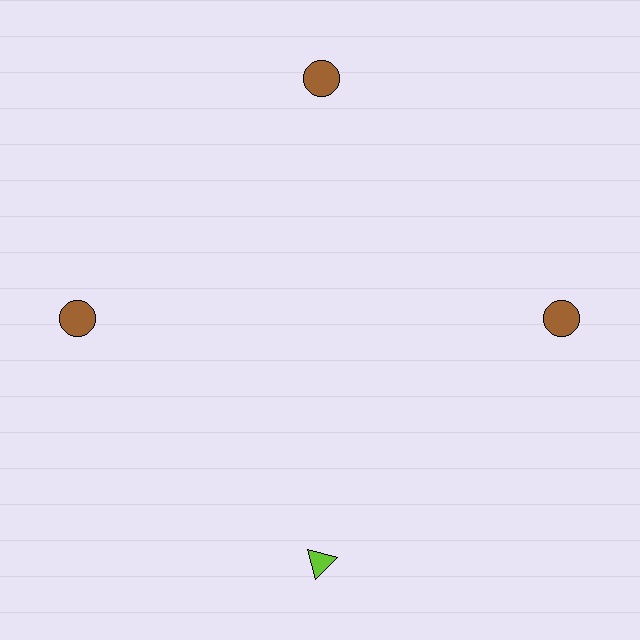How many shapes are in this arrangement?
There are 4 shapes arranged in a ring pattern.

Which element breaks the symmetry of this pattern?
The lime triangle at roughly the 6 o'clock position breaks the symmetry. All other shapes are brown circles.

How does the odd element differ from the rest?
It differs in both color (lime instead of brown) and shape (triangle instead of circle).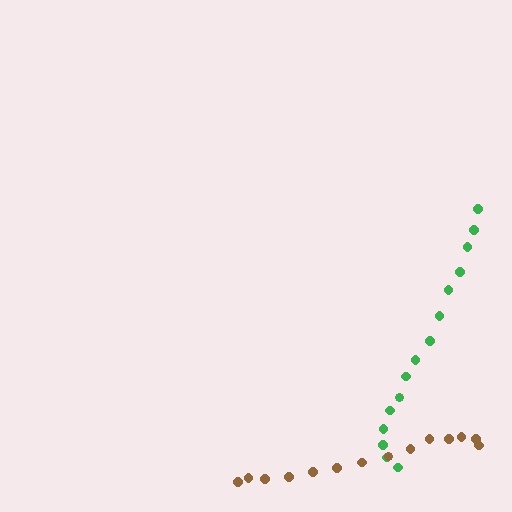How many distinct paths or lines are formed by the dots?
There are 2 distinct paths.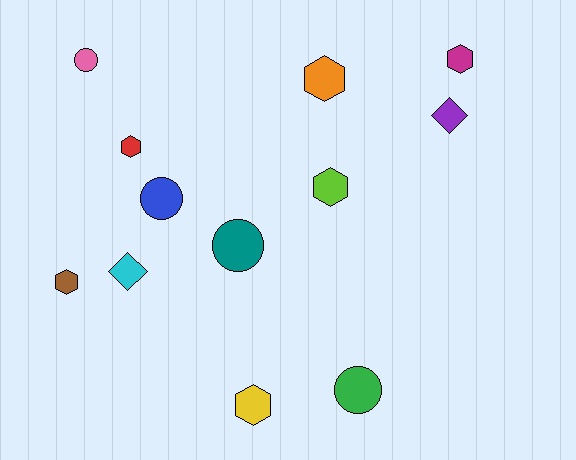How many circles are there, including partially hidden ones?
There are 4 circles.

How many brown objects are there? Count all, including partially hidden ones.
There is 1 brown object.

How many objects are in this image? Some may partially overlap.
There are 12 objects.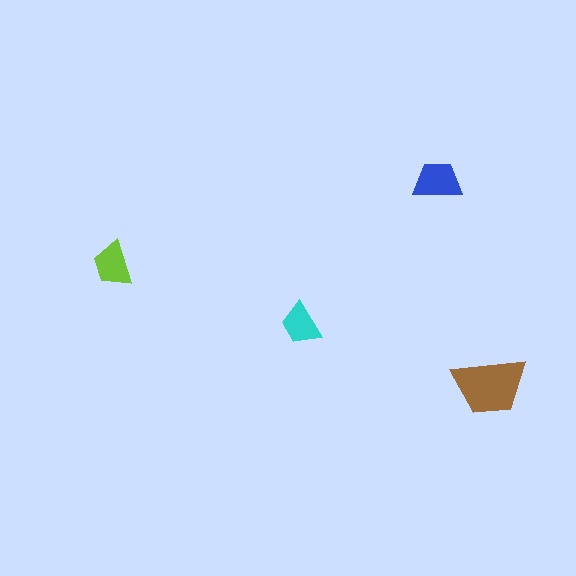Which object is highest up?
The blue trapezoid is topmost.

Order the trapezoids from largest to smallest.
the brown one, the blue one, the lime one, the cyan one.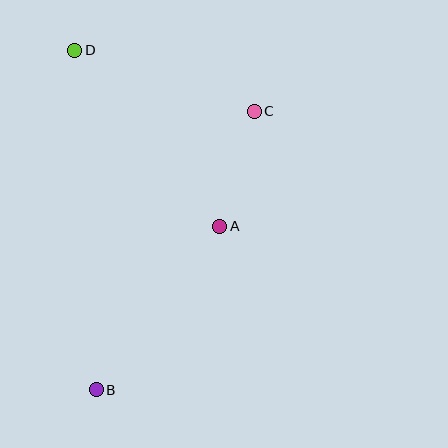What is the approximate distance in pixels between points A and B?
The distance between A and B is approximately 205 pixels.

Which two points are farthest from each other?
Points B and D are farthest from each other.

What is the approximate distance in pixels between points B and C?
The distance between B and C is approximately 320 pixels.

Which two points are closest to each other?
Points A and C are closest to each other.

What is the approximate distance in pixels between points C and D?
The distance between C and D is approximately 190 pixels.